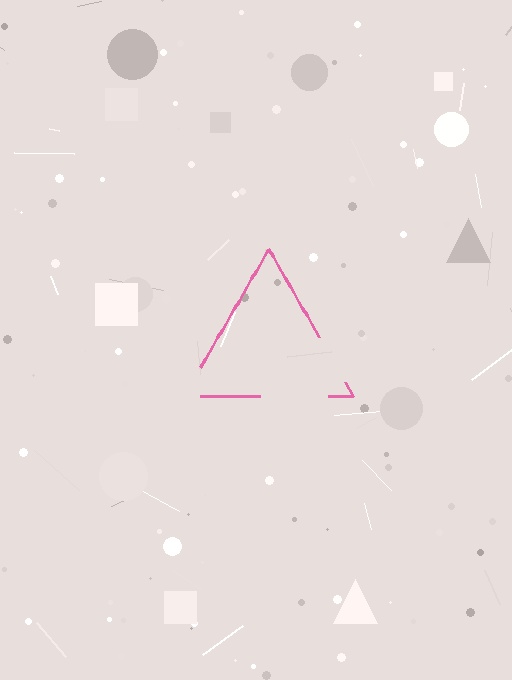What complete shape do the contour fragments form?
The contour fragments form a triangle.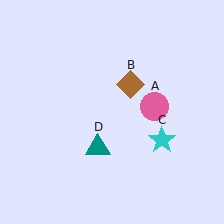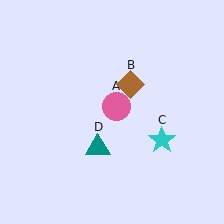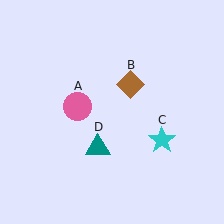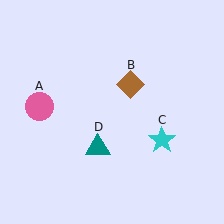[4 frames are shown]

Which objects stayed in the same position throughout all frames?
Brown diamond (object B) and cyan star (object C) and teal triangle (object D) remained stationary.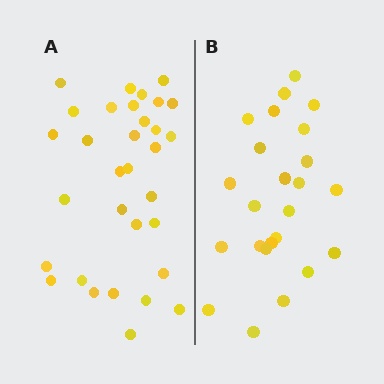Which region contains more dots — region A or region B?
Region A (the left region) has more dots.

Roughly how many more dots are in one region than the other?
Region A has roughly 8 or so more dots than region B.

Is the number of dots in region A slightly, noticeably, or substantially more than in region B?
Region A has noticeably more, but not dramatically so. The ratio is roughly 1.3 to 1.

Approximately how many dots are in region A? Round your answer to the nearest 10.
About 30 dots. (The exact count is 32, which rounds to 30.)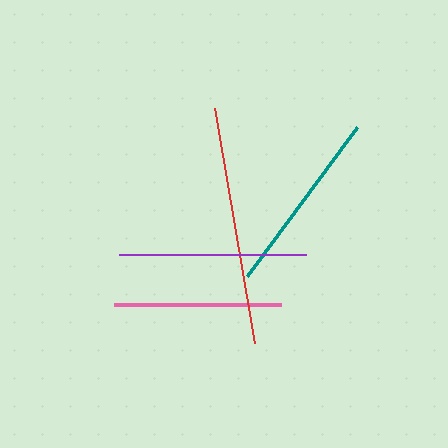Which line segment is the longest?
The red line is the longest at approximately 238 pixels.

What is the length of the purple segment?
The purple segment is approximately 188 pixels long.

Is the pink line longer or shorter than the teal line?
The teal line is longer than the pink line.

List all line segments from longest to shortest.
From longest to shortest: red, purple, teal, pink.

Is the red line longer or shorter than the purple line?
The red line is longer than the purple line.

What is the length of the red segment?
The red segment is approximately 238 pixels long.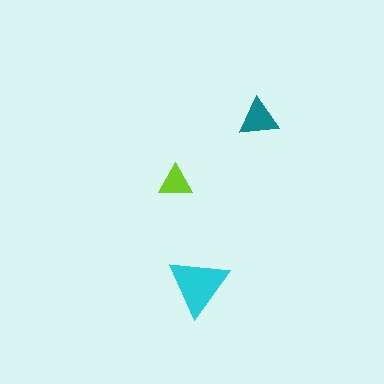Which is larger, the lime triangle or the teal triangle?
The teal one.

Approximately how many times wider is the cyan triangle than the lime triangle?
About 2 times wider.